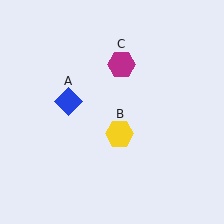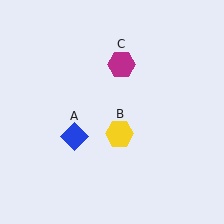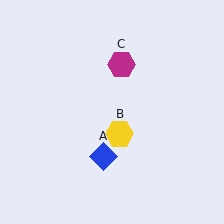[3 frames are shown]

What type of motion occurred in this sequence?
The blue diamond (object A) rotated counterclockwise around the center of the scene.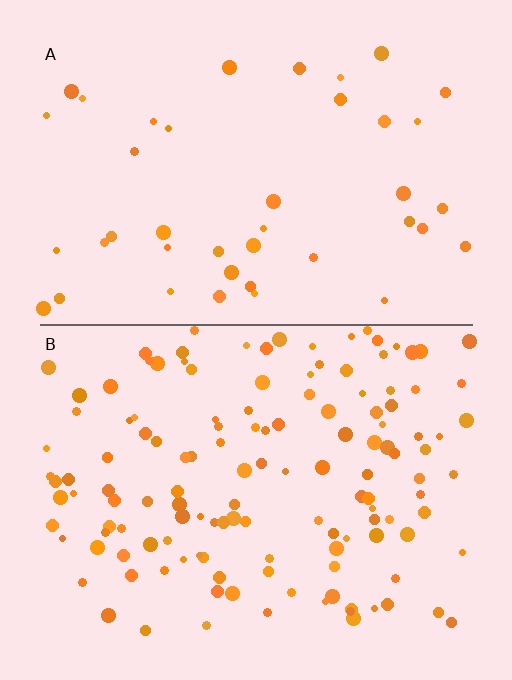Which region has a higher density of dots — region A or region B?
B (the bottom).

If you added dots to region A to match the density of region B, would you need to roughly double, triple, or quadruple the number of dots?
Approximately triple.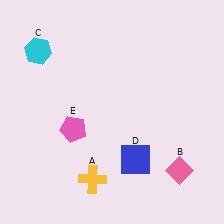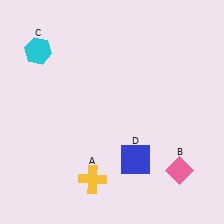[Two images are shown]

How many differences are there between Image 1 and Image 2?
There is 1 difference between the two images.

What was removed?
The pink pentagon (E) was removed in Image 2.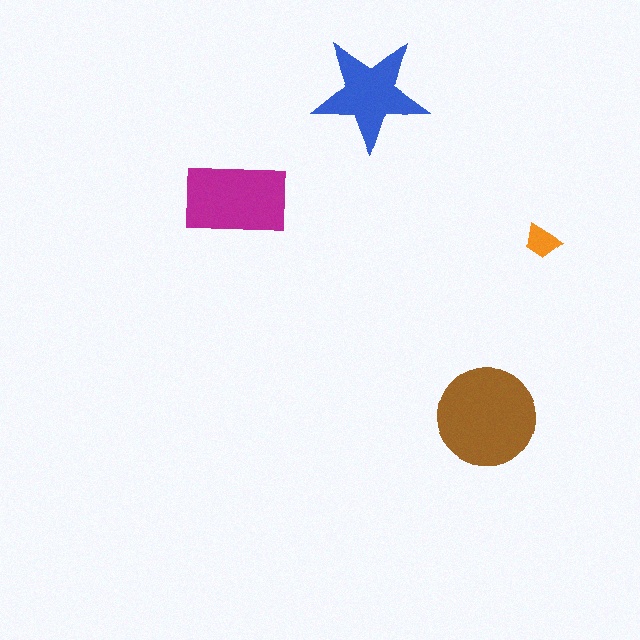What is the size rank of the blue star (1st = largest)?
3rd.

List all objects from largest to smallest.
The brown circle, the magenta rectangle, the blue star, the orange trapezoid.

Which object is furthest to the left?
The magenta rectangle is leftmost.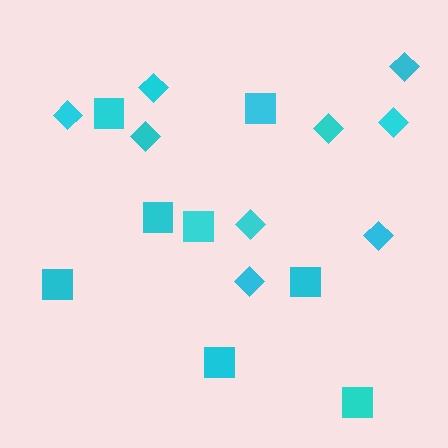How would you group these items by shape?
There are 2 groups: one group of diamonds (9) and one group of squares (8).